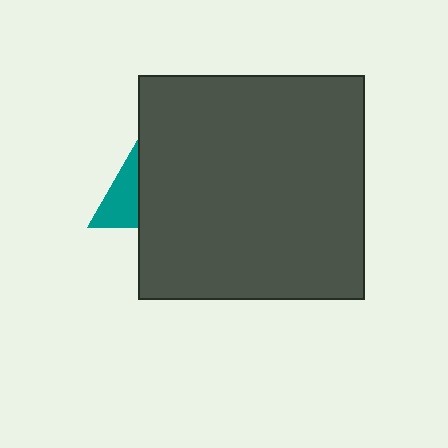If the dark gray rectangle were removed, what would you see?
You would see the complete teal triangle.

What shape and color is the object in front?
The object in front is a dark gray rectangle.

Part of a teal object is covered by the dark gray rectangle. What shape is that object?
It is a triangle.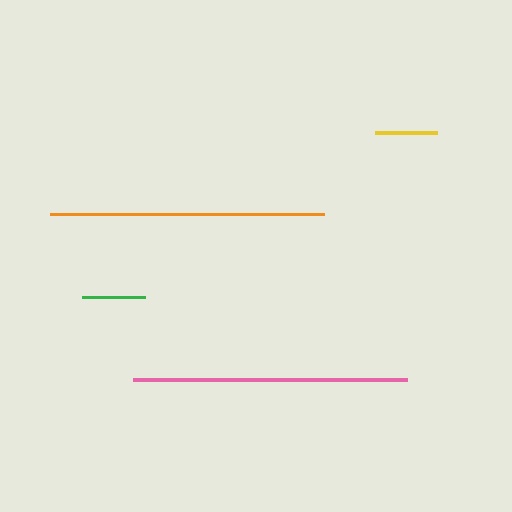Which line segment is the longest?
The orange line is the longest at approximately 274 pixels.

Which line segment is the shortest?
The yellow line is the shortest at approximately 62 pixels.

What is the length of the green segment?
The green segment is approximately 62 pixels long.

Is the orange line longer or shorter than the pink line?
The orange line is longer than the pink line.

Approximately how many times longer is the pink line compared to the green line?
The pink line is approximately 4.4 times the length of the green line.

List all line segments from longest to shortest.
From longest to shortest: orange, pink, green, yellow.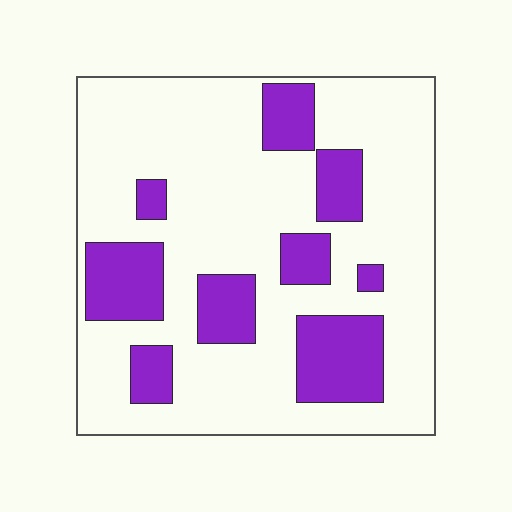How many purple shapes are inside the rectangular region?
9.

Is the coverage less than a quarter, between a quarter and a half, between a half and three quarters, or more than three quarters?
Less than a quarter.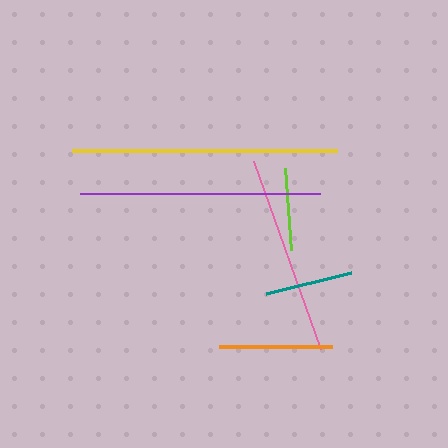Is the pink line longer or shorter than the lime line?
The pink line is longer than the lime line.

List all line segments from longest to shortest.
From longest to shortest: yellow, purple, pink, orange, teal, lime.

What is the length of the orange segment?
The orange segment is approximately 112 pixels long.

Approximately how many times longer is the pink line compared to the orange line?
The pink line is approximately 1.8 times the length of the orange line.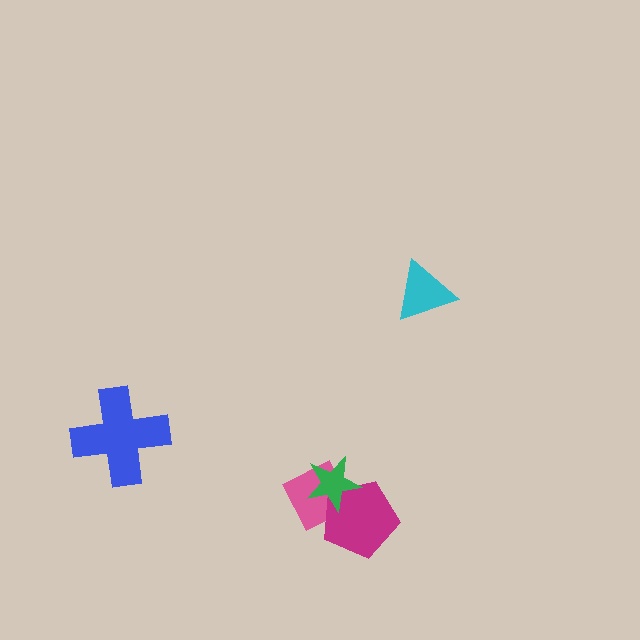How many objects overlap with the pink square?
2 objects overlap with the pink square.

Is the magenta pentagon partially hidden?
Yes, it is partially covered by another shape.